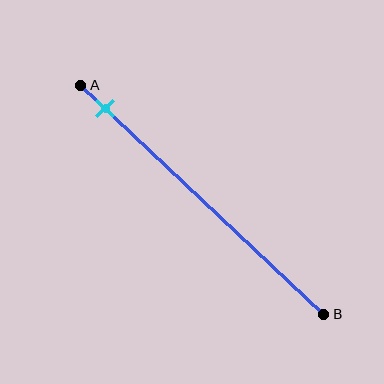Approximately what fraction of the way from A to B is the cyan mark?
The cyan mark is approximately 10% of the way from A to B.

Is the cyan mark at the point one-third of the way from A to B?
No, the mark is at about 10% from A, not at the 33% one-third point.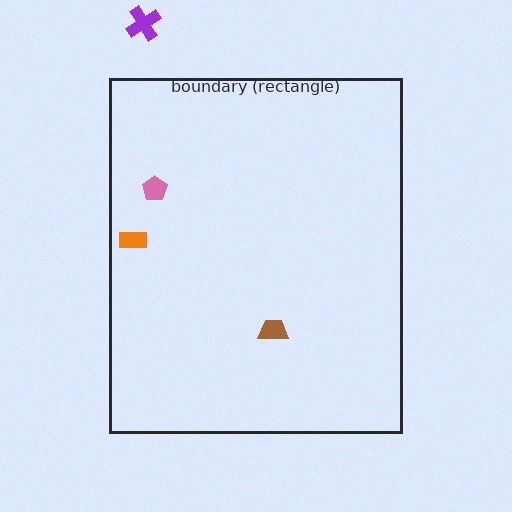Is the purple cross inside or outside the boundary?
Outside.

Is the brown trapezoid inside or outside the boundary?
Inside.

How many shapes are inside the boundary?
3 inside, 1 outside.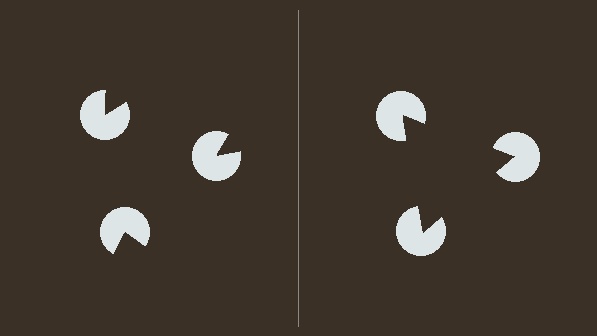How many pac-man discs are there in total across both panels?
6 — 3 on each side.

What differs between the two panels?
The pac-man discs are positioned identically on both sides; only the wedge orientations differ. On the right they align to a triangle; on the left they are misaligned.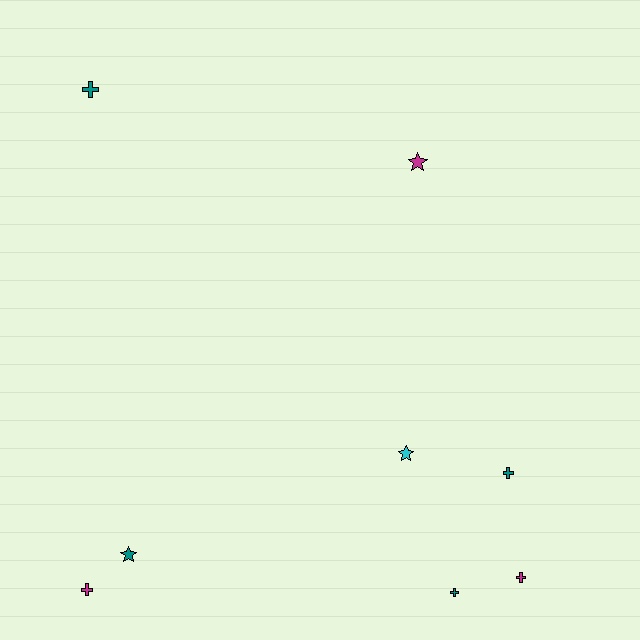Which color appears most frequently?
Teal, with 4 objects.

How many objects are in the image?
There are 8 objects.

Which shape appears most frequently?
Cross, with 5 objects.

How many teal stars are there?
There is 1 teal star.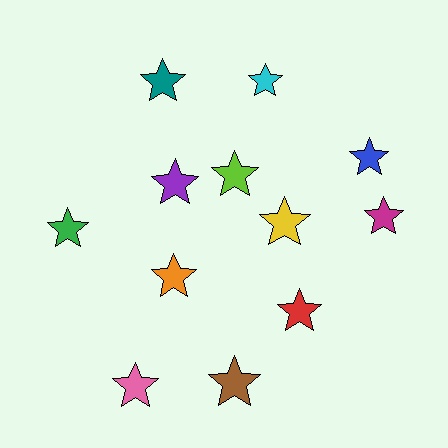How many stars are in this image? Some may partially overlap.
There are 12 stars.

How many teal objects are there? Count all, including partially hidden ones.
There is 1 teal object.